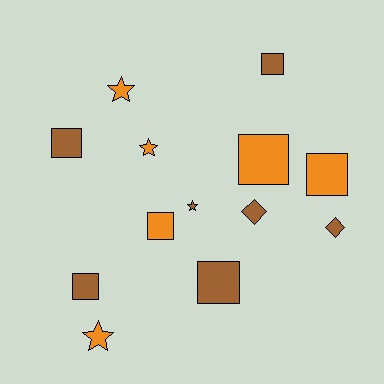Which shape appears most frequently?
Square, with 7 objects.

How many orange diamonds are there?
There are no orange diamonds.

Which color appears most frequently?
Brown, with 7 objects.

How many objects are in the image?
There are 13 objects.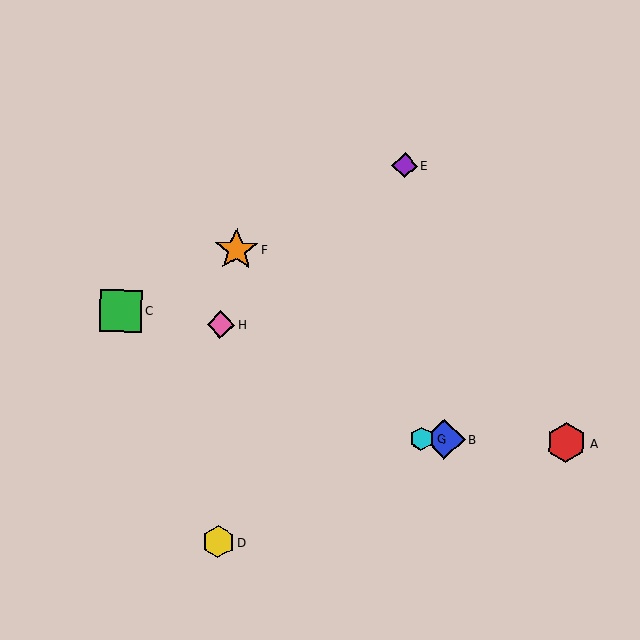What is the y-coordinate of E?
Object E is at y≈166.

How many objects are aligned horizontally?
3 objects (A, B, G) are aligned horizontally.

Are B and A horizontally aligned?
Yes, both are at y≈439.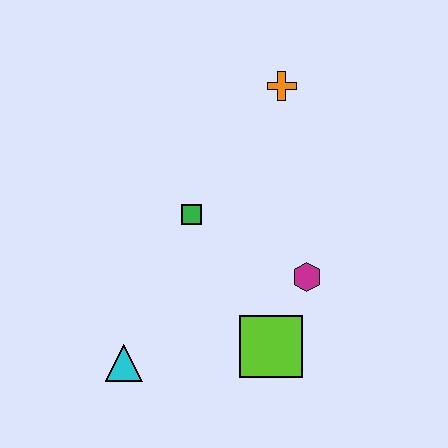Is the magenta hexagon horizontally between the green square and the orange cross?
No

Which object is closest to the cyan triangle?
The lime square is closest to the cyan triangle.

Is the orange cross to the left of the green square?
No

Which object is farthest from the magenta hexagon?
The cyan triangle is farthest from the magenta hexagon.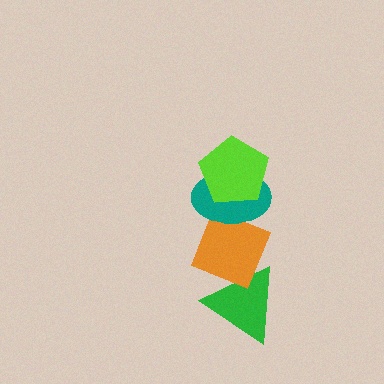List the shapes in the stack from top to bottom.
From top to bottom: the lime pentagon, the teal ellipse, the orange diamond, the green triangle.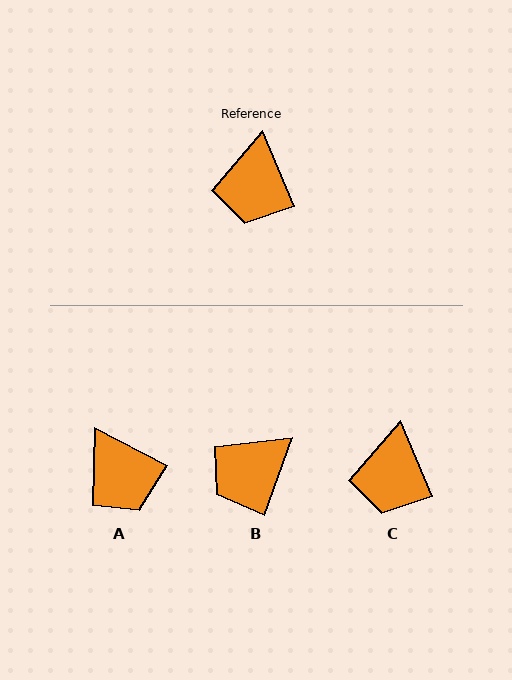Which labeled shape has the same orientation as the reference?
C.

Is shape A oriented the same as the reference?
No, it is off by about 39 degrees.